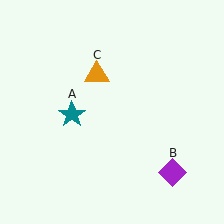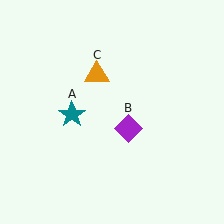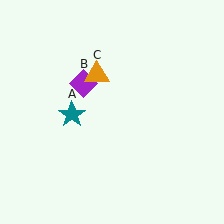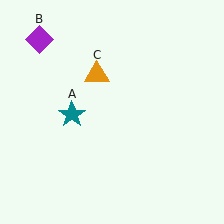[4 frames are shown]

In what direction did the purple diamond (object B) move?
The purple diamond (object B) moved up and to the left.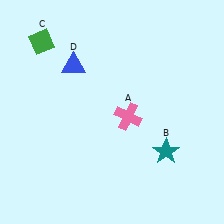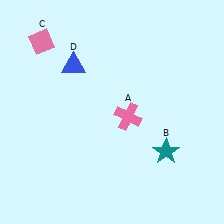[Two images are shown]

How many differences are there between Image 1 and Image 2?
There is 1 difference between the two images.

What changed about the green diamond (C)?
In Image 1, C is green. In Image 2, it changed to pink.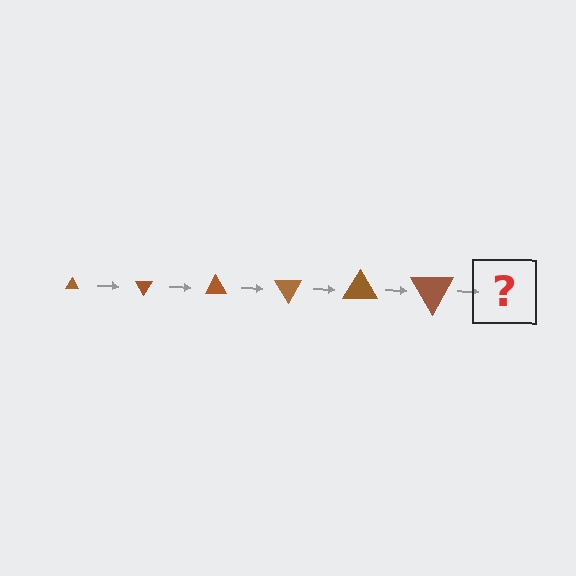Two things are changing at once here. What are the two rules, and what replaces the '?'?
The two rules are that the triangle grows larger each step and it rotates 60 degrees each step. The '?' should be a triangle, larger than the previous one and rotated 360 degrees from the start.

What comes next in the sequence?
The next element should be a triangle, larger than the previous one and rotated 360 degrees from the start.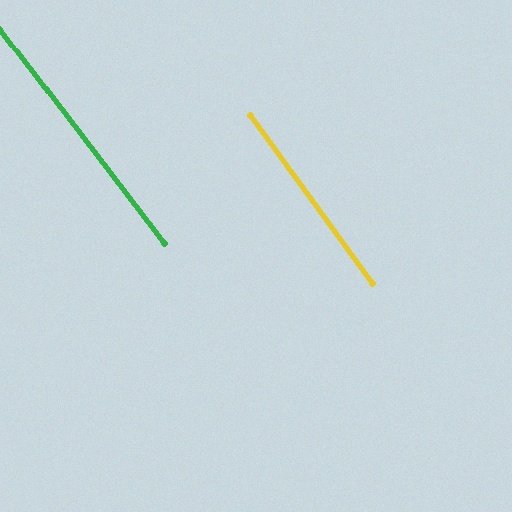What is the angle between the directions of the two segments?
Approximately 1 degree.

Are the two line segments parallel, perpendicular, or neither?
Parallel — their directions differ by only 1.4°.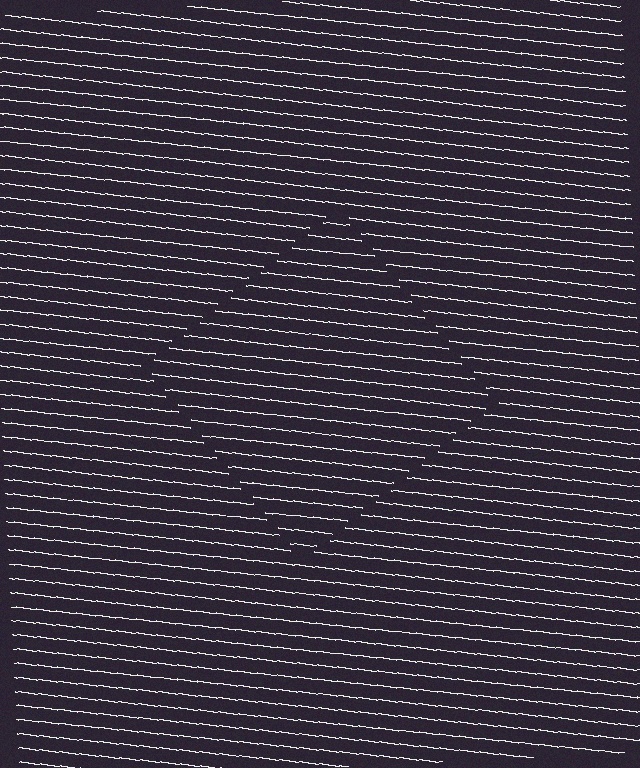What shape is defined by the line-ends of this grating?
An illusory square. The interior of the shape contains the same grating, shifted by half a period — the contour is defined by the phase discontinuity where line-ends from the inner and outer gratings abut.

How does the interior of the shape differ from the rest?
The interior of the shape contains the same grating, shifted by half a period — the contour is defined by the phase discontinuity where line-ends from the inner and outer gratings abut.